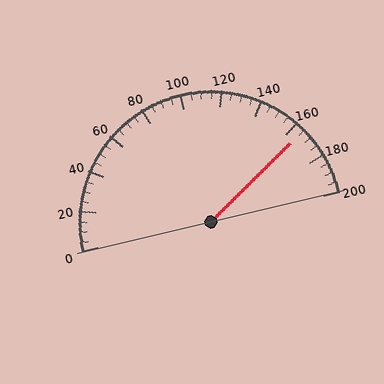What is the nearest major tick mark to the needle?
The nearest major tick mark is 160.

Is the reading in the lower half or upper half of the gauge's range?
The reading is in the upper half of the range (0 to 200).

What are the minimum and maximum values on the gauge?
The gauge ranges from 0 to 200.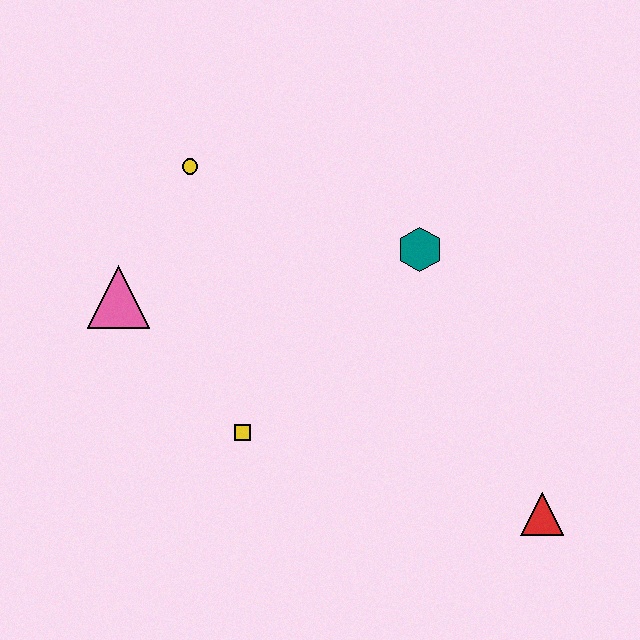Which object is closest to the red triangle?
The teal hexagon is closest to the red triangle.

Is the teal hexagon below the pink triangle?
No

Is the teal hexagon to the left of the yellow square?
No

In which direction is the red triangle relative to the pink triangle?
The red triangle is to the right of the pink triangle.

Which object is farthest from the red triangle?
The yellow circle is farthest from the red triangle.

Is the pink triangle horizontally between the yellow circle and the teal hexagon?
No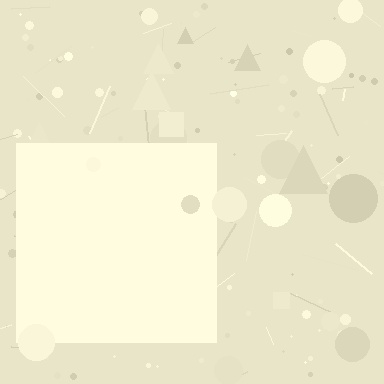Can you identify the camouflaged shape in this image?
The camouflaged shape is a square.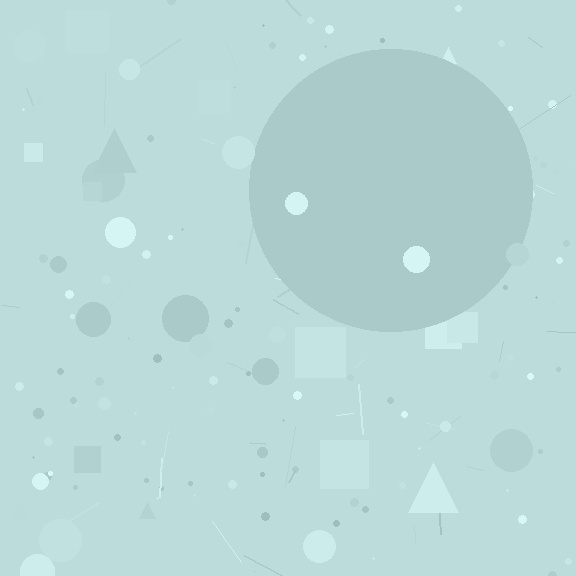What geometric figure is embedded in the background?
A circle is embedded in the background.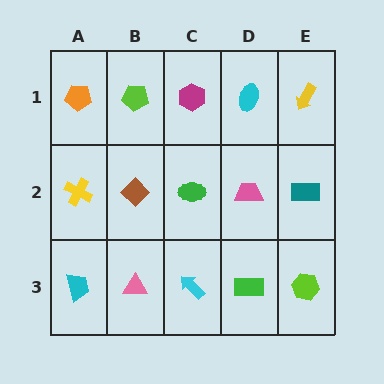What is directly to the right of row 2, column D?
A teal rectangle.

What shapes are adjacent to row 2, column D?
A cyan ellipse (row 1, column D), a green rectangle (row 3, column D), a green ellipse (row 2, column C), a teal rectangle (row 2, column E).